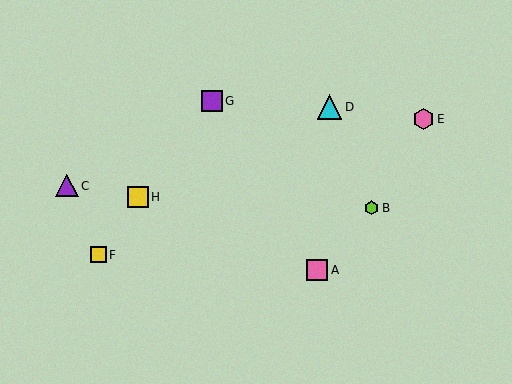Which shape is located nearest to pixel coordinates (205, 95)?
The purple square (labeled G) at (212, 101) is nearest to that location.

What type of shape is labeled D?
Shape D is a cyan triangle.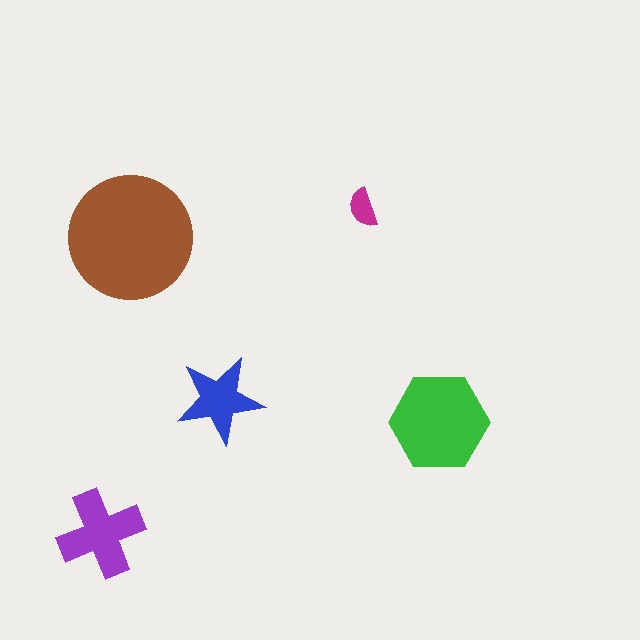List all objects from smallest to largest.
The magenta semicircle, the blue star, the purple cross, the green hexagon, the brown circle.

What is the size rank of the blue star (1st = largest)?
4th.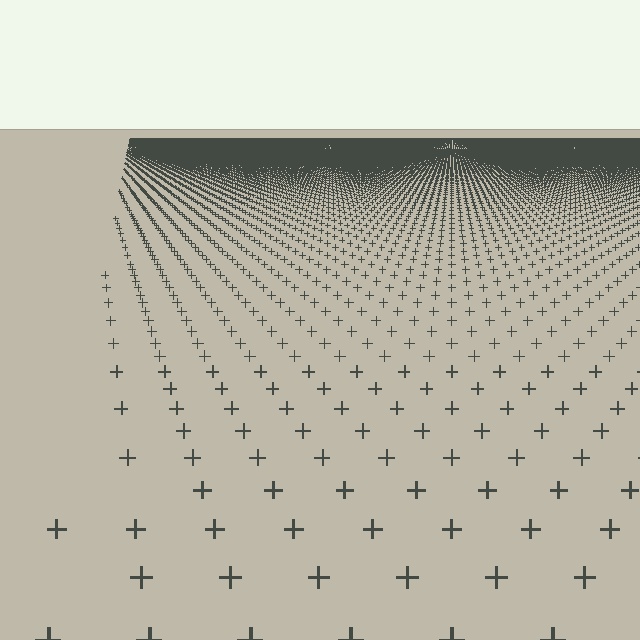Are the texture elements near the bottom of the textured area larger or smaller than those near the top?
Larger. Near the bottom, elements are closer to the viewer and appear at a bigger on-screen size.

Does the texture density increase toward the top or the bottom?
Density increases toward the top.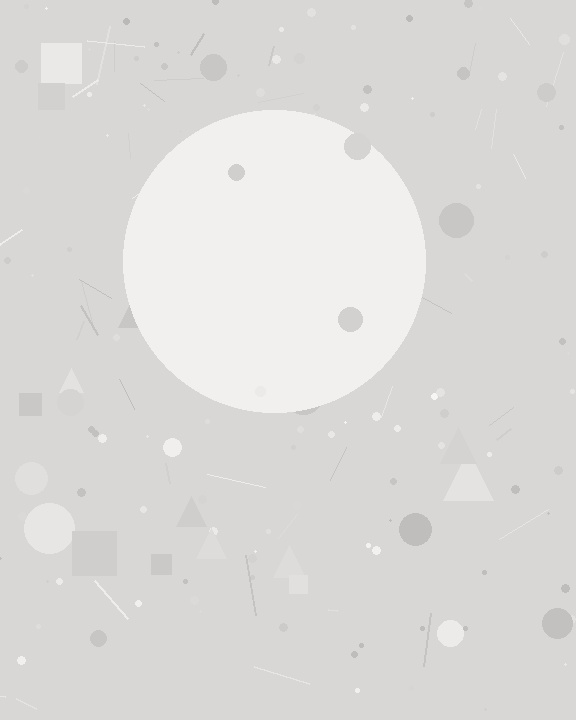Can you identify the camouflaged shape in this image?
The camouflaged shape is a circle.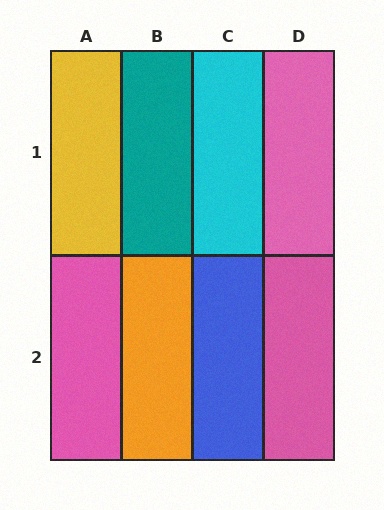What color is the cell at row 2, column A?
Pink.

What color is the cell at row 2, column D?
Pink.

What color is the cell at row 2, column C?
Blue.